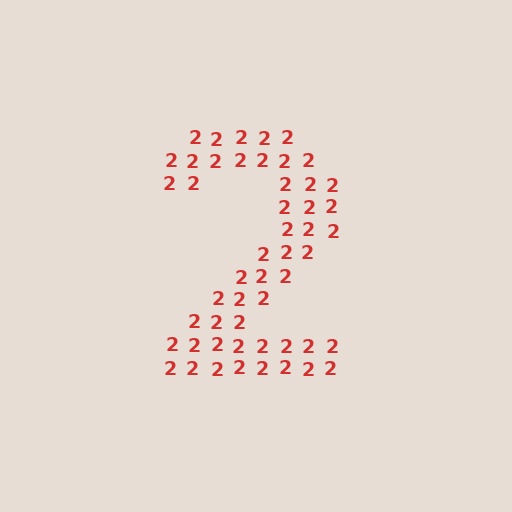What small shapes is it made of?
It is made of small digit 2's.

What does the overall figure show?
The overall figure shows the digit 2.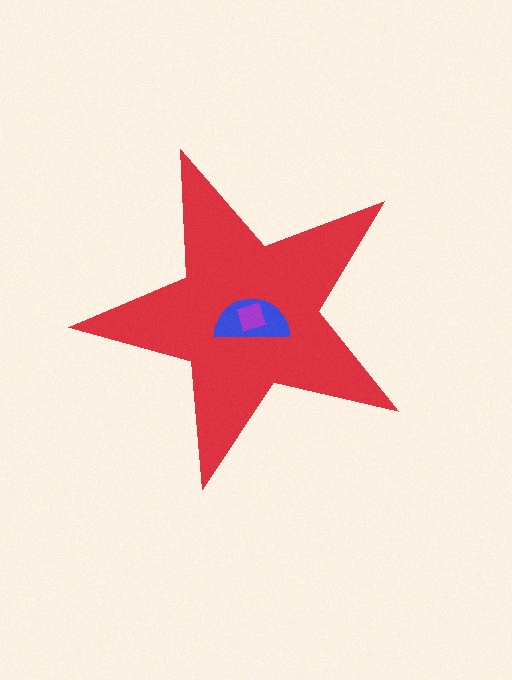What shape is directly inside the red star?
The blue semicircle.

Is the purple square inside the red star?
Yes.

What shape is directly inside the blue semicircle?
The purple square.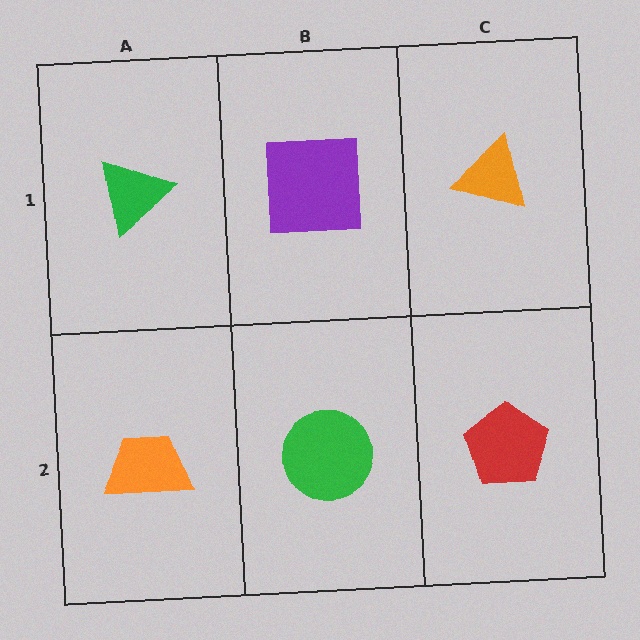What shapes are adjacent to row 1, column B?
A green circle (row 2, column B), a green triangle (row 1, column A), an orange triangle (row 1, column C).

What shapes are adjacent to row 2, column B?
A purple square (row 1, column B), an orange trapezoid (row 2, column A), a red pentagon (row 2, column C).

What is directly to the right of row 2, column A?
A green circle.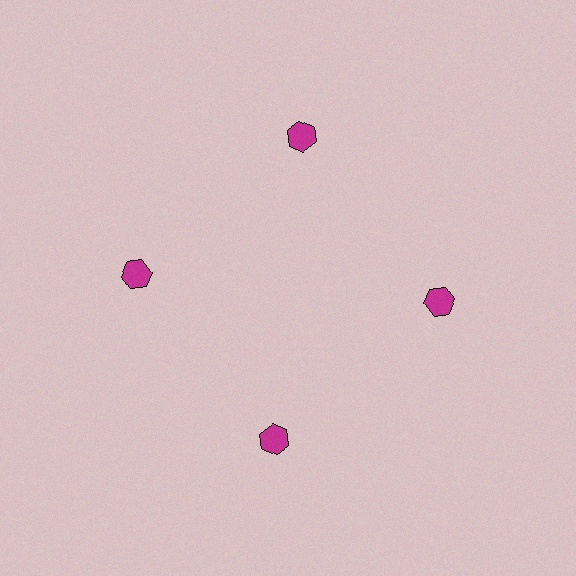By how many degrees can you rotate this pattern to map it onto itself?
The pattern maps onto itself every 90 degrees of rotation.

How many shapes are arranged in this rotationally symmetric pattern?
There are 4 shapes, arranged in 4 groups of 1.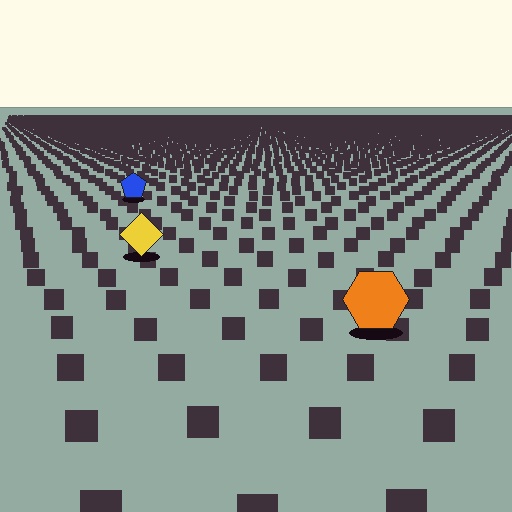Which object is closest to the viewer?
The orange hexagon is closest. The texture marks near it are larger and more spread out.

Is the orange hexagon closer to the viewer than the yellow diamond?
Yes. The orange hexagon is closer — you can tell from the texture gradient: the ground texture is coarser near it.